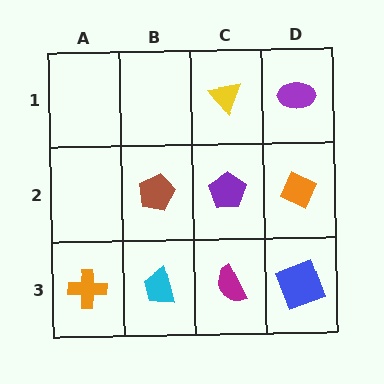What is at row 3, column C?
A magenta semicircle.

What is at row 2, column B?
A brown pentagon.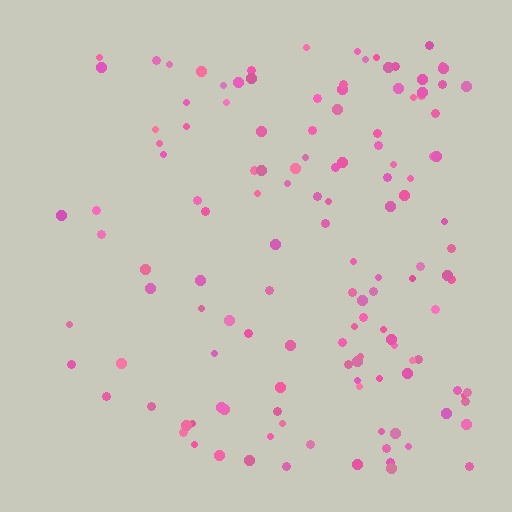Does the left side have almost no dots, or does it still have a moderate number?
Still a moderate number, just noticeably fewer than the right.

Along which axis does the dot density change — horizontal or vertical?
Horizontal.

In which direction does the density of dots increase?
From left to right, with the right side densest.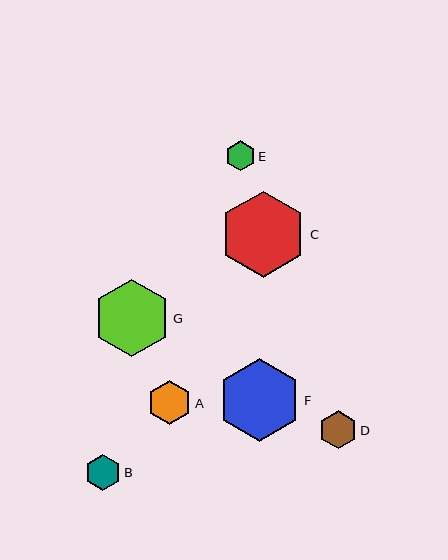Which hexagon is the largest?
Hexagon C is the largest with a size of approximately 87 pixels.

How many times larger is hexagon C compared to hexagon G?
Hexagon C is approximately 1.1 times the size of hexagon G.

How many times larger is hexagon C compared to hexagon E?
Hexagon C is approximately 2.9 times the size of hexagon E.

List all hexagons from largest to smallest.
From largest to smallest: C, F, G, A, D, B, E.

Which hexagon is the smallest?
Hexagon E is the smallest with a size of approximately 30 pixels.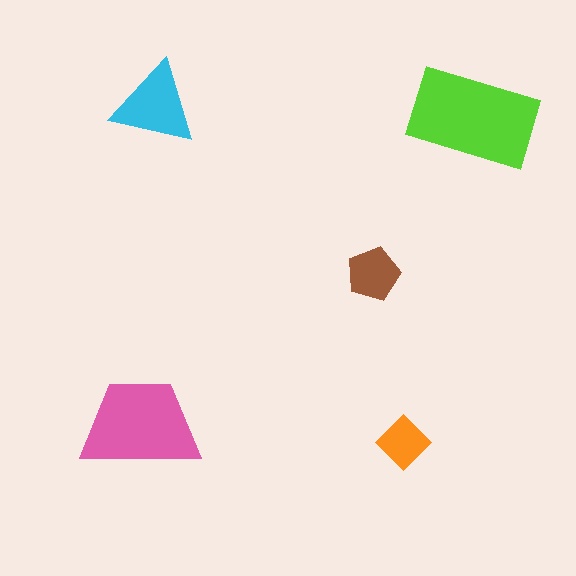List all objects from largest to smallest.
The lime rectangle, the pink trapezoid, the cyan triangle, the brown pentagon, the orange diamond.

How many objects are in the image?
There are 5 objects in the image.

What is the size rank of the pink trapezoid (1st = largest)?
2nd.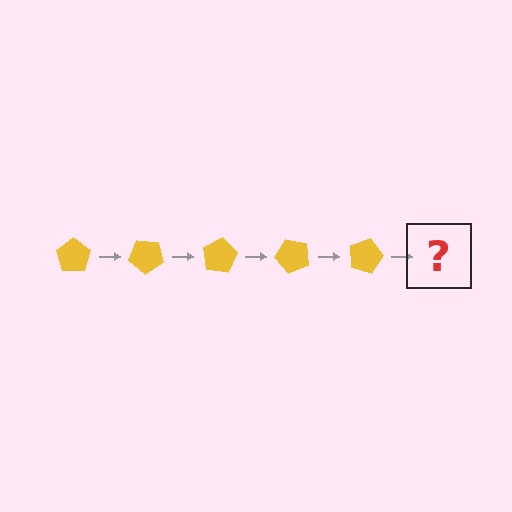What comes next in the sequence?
The next element should be a yellow pentagon rotated 200 degrees.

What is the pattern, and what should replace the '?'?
The pattern is that the pentagon rotates 40 degrees each step. The '?' should be a yellow pentagon rotated 200 degrees.